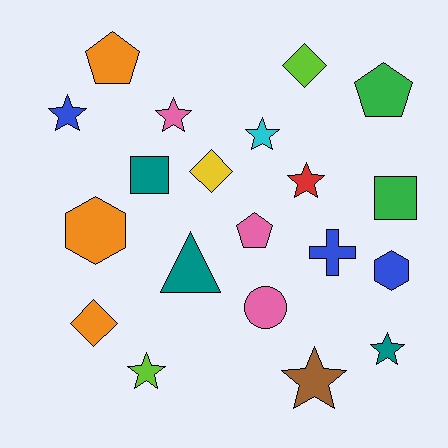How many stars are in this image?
There are 7 stars.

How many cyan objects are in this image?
There is 1 cyan object.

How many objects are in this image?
There are 20 objects.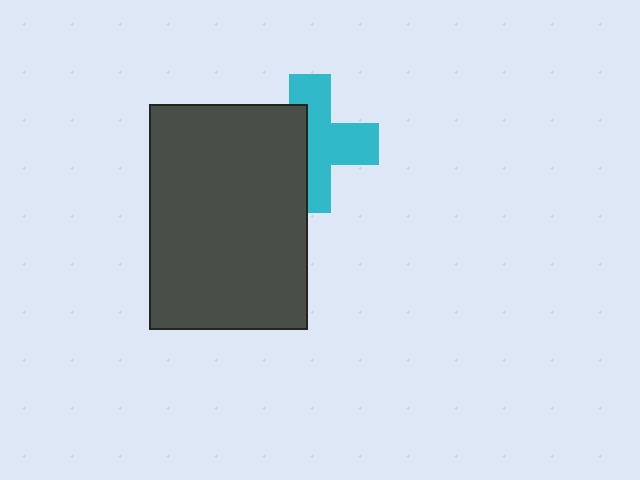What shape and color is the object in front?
The object in front is a dark gray rectangle.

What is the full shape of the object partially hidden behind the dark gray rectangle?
The partially hidden object is a cyan cross.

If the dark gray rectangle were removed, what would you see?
You would see the complete cyan cross.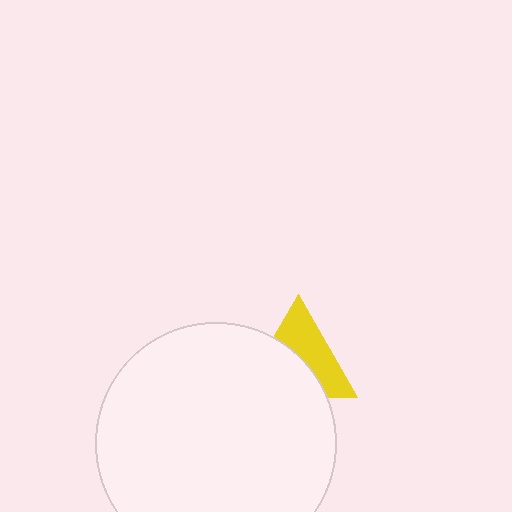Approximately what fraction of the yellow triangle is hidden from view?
Roughly 50% of the yellow triangle is hidden behind the white circle.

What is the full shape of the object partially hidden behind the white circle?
The partially hidden object is a yellow triangle.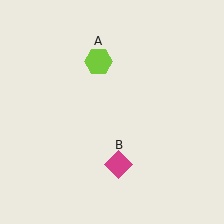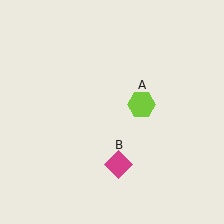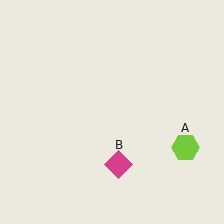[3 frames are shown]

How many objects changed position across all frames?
1 object changed position: lime hexagon (object A).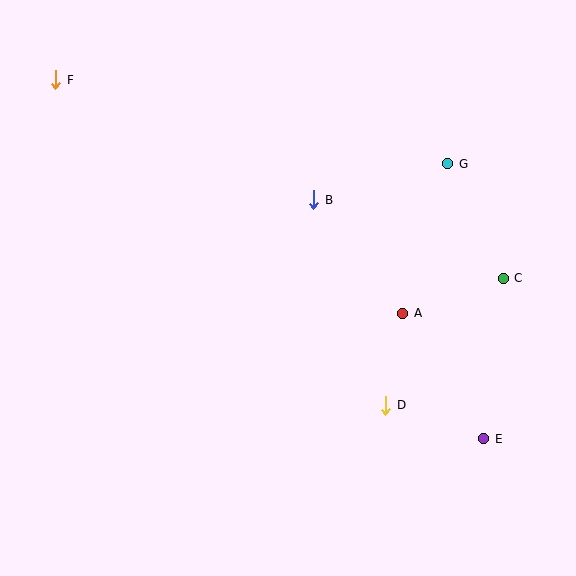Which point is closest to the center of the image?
Point B at (314, 200) is closest to the center.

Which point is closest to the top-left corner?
Point F is closest to the top-left corner.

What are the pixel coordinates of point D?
Point D is at (386, 405).